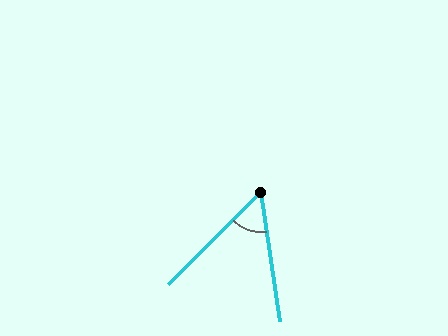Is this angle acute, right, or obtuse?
It is acute.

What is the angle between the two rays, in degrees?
Approximately 53 degrees.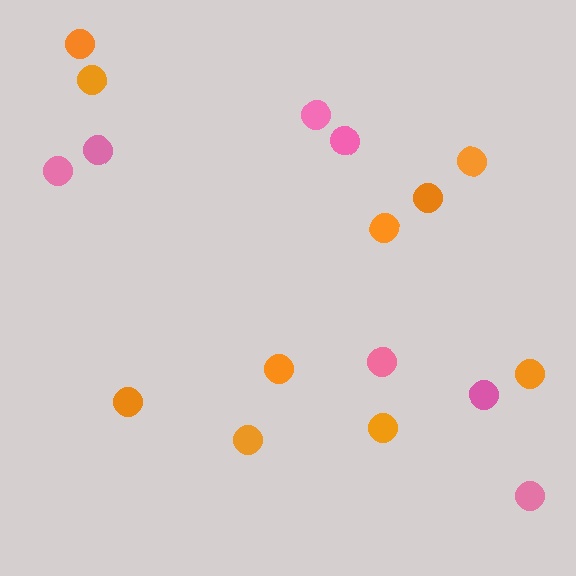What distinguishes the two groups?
There are 2 groups: one group of pink circles (7) and one group of orange circles (10).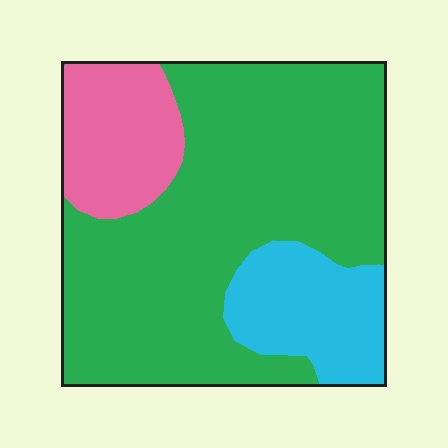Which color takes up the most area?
Green, at roughly 65%.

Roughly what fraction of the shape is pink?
Pink takes up about one sixth (1/6) of the shape.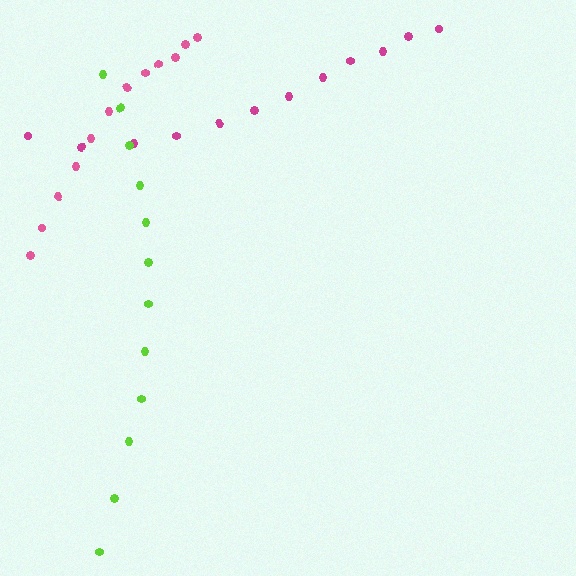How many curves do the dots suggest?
There are 3 distinct paths.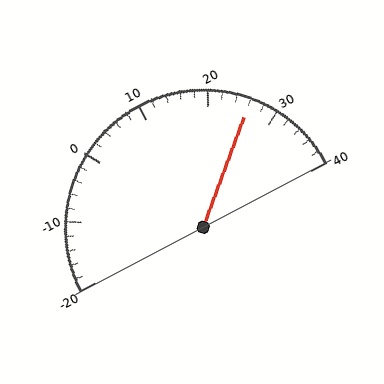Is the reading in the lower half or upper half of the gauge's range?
The reading is in the upper half of the range (-20 to 40).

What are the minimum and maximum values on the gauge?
The gauge ranges from -20 to 40.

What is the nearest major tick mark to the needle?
The nearest major tick mark is 30.